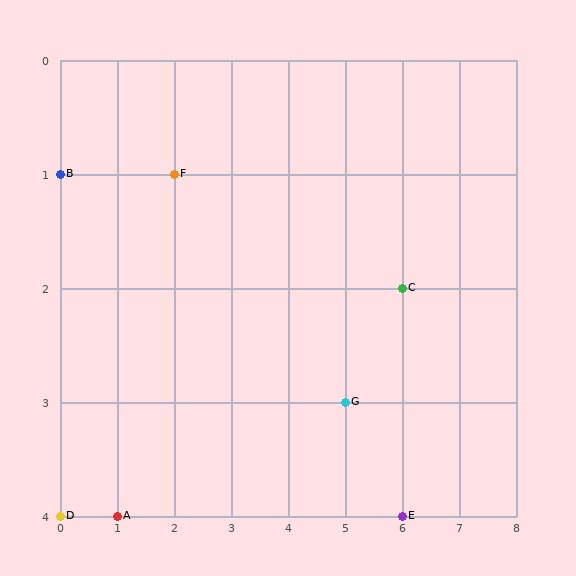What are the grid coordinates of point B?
Point B is at grid coordinates (0, 1).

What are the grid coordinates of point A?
Point A is at grid coordinates (1, 4).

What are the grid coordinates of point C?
Point C is at grid coordinates (6, 2).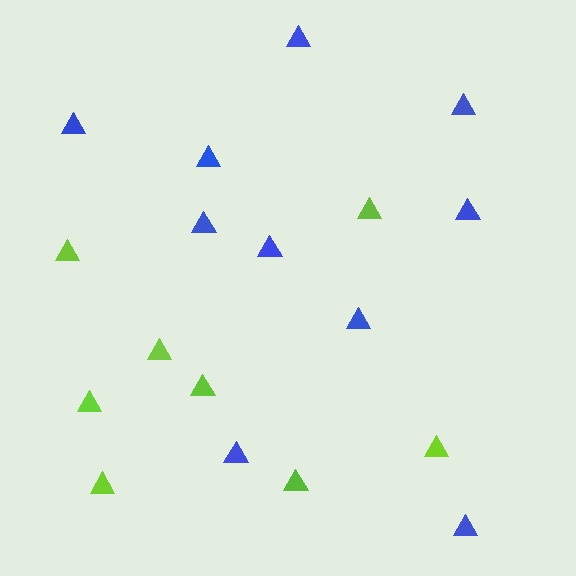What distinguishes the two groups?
There are 2 groups: one group of blue triangles (10) and one group of lime triangles (8).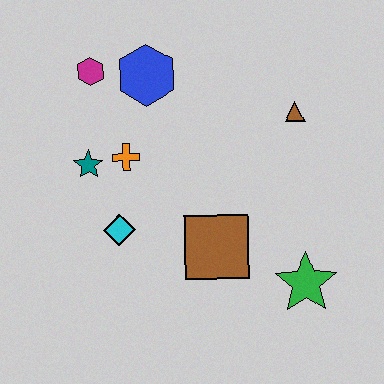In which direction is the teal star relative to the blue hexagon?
The teal star is below the blue hexagon.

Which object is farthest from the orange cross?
The green star is farthest from the orange cross.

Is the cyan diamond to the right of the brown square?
No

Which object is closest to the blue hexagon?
The magenta hexagon is closest to the blue hexagon.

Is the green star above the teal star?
No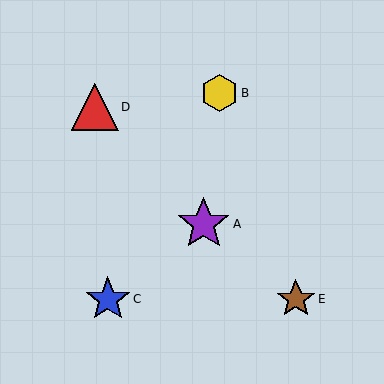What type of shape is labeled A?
Shape A is a purple star.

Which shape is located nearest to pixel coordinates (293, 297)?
The brown star (labeled E) at (296, 299) is nearest to that location.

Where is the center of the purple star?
The center of the purple star is at (204, 224).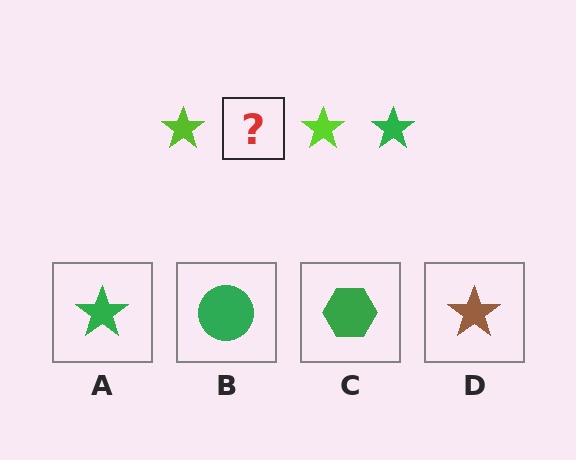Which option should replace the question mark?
Option A.